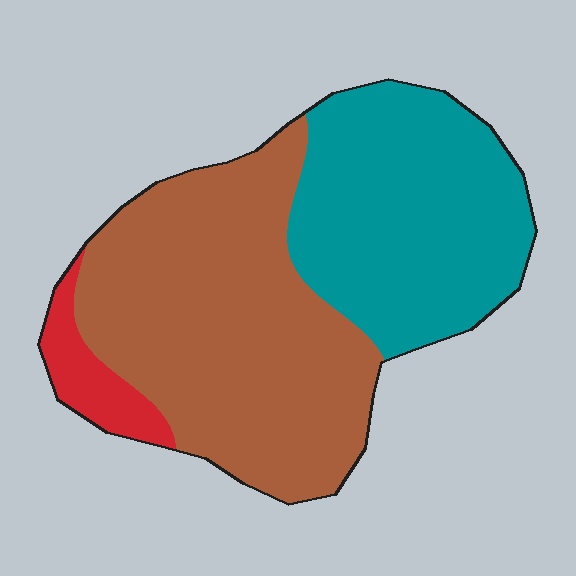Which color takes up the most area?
Brown, at roughly 55%.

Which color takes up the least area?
Red, at roughly 5%.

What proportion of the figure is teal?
Teal covers 39% of the figure.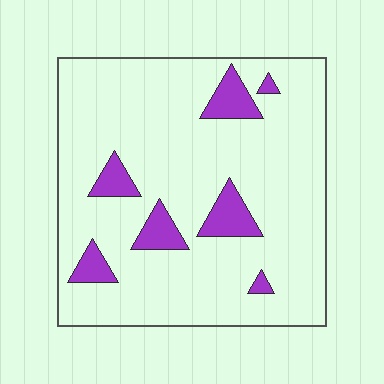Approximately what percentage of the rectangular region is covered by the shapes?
Approximately 10%.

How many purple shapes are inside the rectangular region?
7.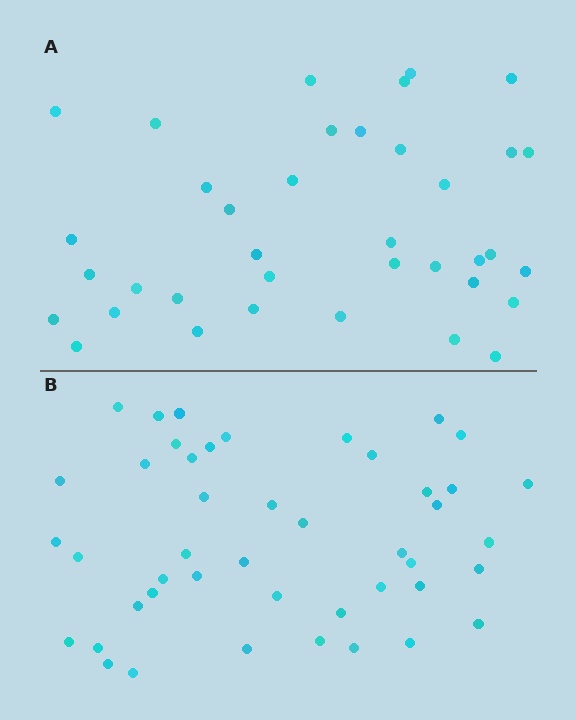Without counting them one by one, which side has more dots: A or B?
Region B (the bottom region) has more dots.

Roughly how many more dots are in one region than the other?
Region B has roughly 8 or so more dots than region A.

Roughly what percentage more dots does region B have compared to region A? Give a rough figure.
About 20% more.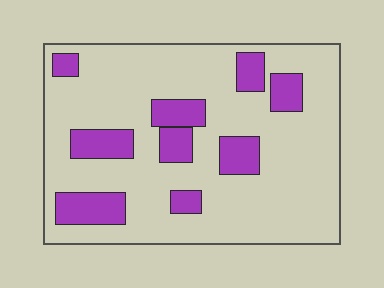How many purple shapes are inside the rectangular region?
9.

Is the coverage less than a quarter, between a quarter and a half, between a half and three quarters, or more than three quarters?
Less than a quarter.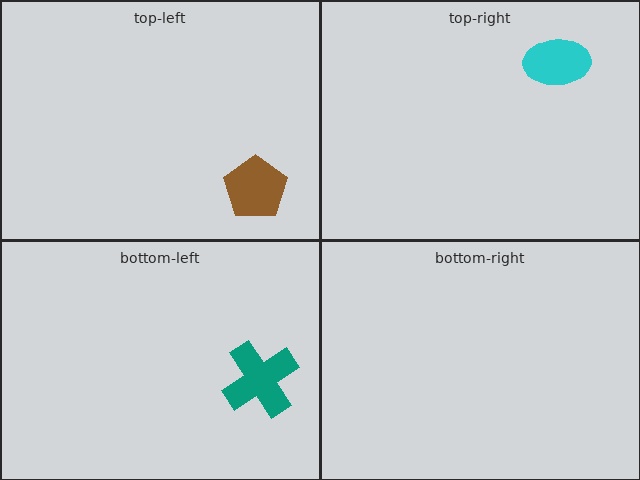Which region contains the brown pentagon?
The top-left region.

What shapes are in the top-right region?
The cyan ellipse.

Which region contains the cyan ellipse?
The top-right region.